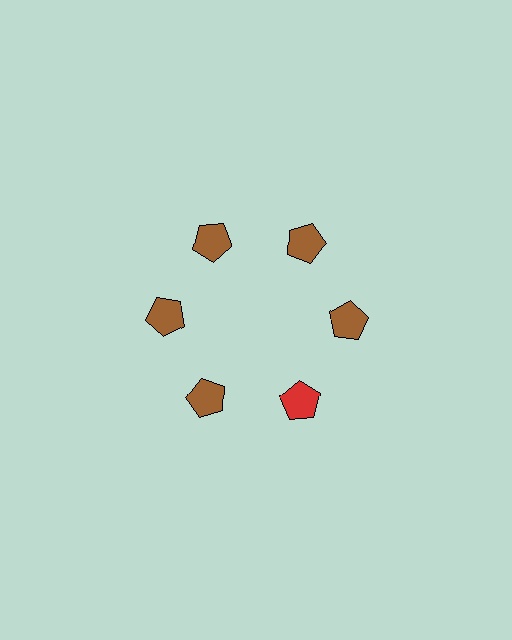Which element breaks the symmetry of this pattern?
The red pentagon at roughly the 5 o'clock position breaks the symmetry. All other shapes are brown pentagons.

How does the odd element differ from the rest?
It has a different color: red instead of brown.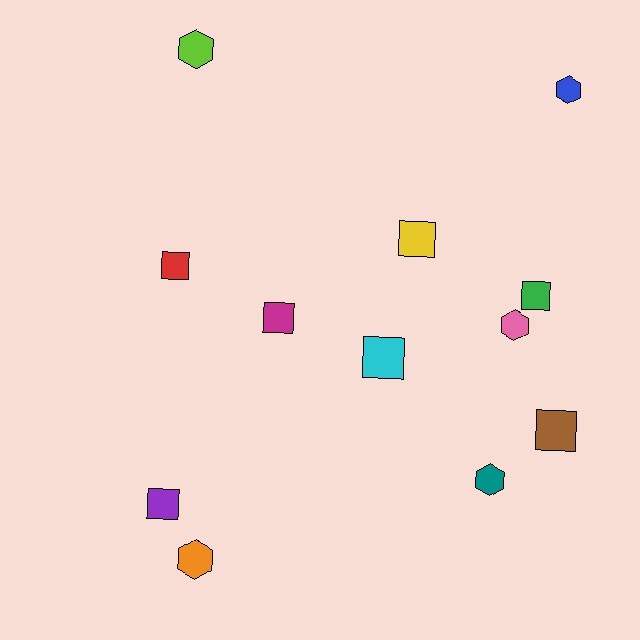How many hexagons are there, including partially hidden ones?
There are 5 hexagons.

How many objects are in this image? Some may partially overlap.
There are 12 objects.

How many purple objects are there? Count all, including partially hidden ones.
There is 1 purple object.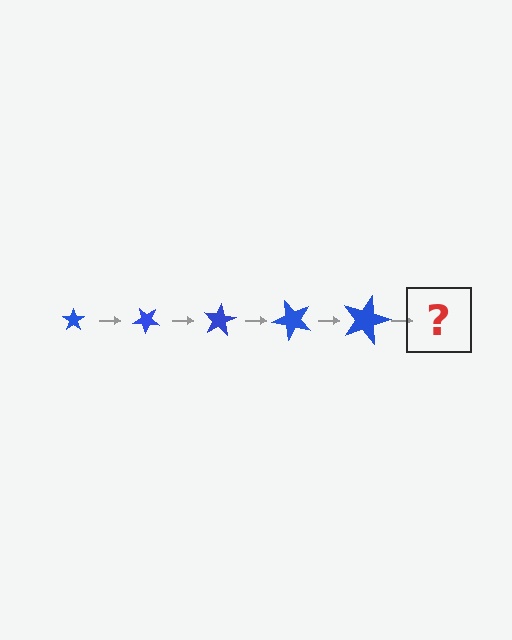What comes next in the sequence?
The next element should be a star, larger than the previous one and rotated 200 degrees from the start.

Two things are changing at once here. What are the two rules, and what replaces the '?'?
The two rules are that the star grows larger each step and it rotates 40 degrees each step. The '?' should be a star, larger than the previous one and rotated 200 degrees from the start.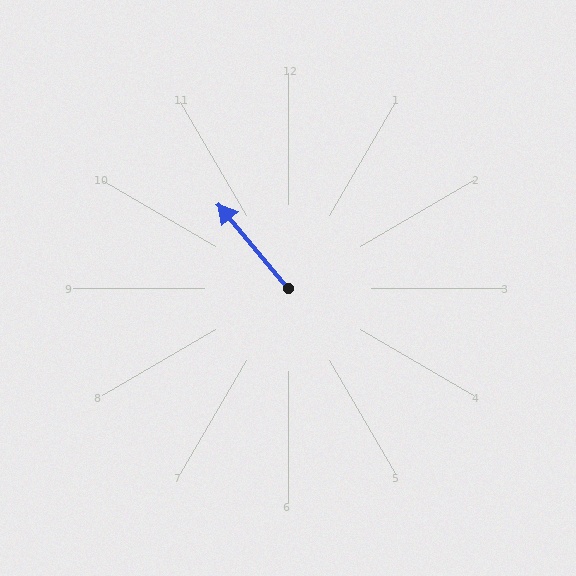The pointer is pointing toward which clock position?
Roughly 11 o'clock.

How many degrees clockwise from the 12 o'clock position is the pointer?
Approximately 320 degrees.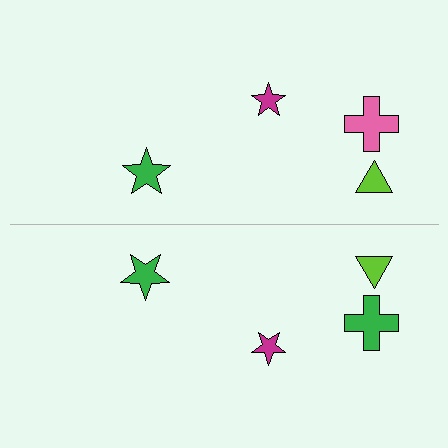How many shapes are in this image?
There are 8 shapes in this image.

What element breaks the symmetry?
The green cross on the bottom side breaks the symmetry — its mirror counterpart is pink.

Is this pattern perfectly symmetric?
No, the pattern is not perfectly symmetric. The green cross on the bottom side breaks the symmetry — its mirror counterpart is pink.